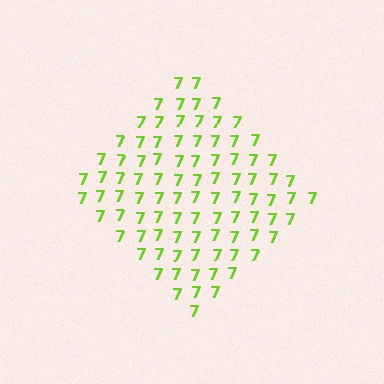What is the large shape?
The large shape is a diamond.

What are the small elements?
The small elements are digit 7's.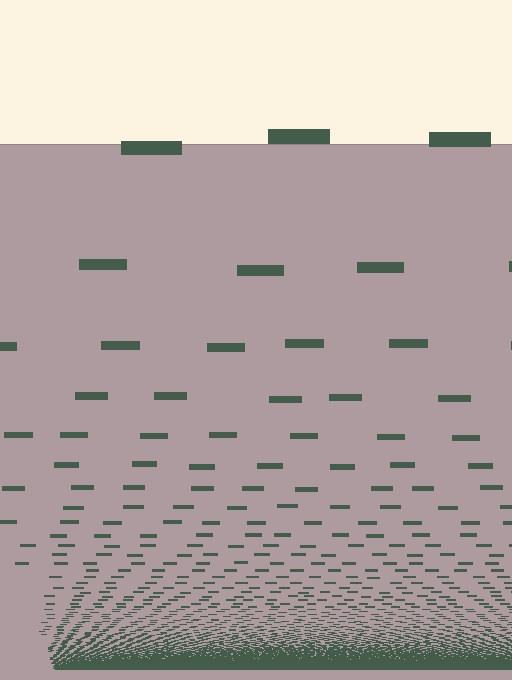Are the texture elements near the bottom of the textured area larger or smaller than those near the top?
Smaller. The gradient is inverted — elements near the bottom are smaller and denser.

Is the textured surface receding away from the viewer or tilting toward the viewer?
The surface appears to tilt toward the viewer. Texture elements get larger and sparser toward the top.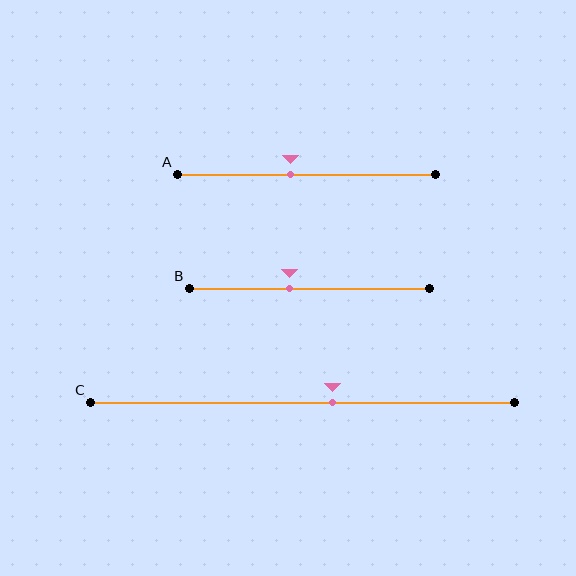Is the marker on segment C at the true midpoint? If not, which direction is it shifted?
No, the marker on segment C is shifted to the right by about 7% of the segment length.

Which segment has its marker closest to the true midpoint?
Segment A has its marker closest to the true midpoint.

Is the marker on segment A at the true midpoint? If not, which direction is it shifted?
No, the marker on segment A is shifted to the left by about 6% of the segment length.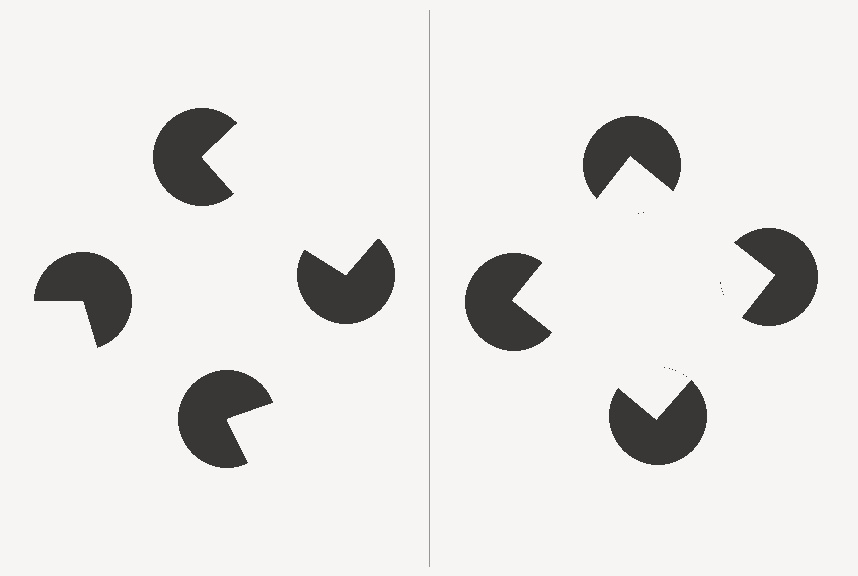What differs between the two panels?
The pac-man discs are positioned identically on both sides; only the wedge orientations differ. On the right they align to a square; on the left they are misaligned.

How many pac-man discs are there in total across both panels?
8 — 4 on each side.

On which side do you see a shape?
An illusory square appears on the right side. On the left side the wedge cuts are rotated, so no coherent shape forms.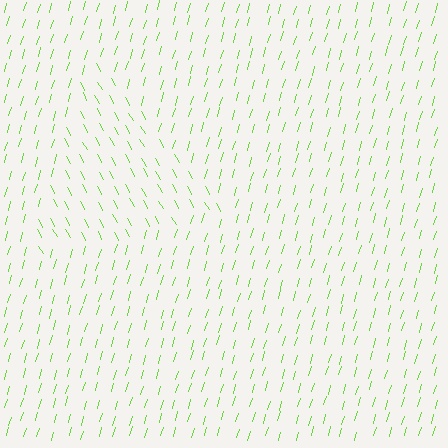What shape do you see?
I see a triangle.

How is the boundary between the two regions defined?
The boundary is defined purely by a change in line orientation (approximately 45 degrees difference). All lines are the same color and thickness.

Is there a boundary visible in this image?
Yes, there is a texture boundary formed by a change in line orientation.